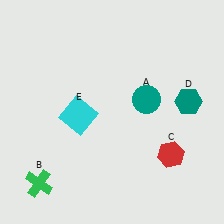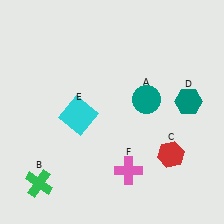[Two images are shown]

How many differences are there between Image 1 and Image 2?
There is 1 difference between the two images.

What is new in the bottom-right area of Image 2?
A pink cross (F) was added in the bottom-right area of Image 2.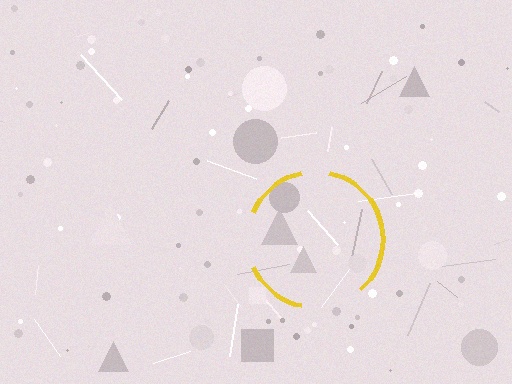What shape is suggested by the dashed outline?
The dashed outline suggests a circle.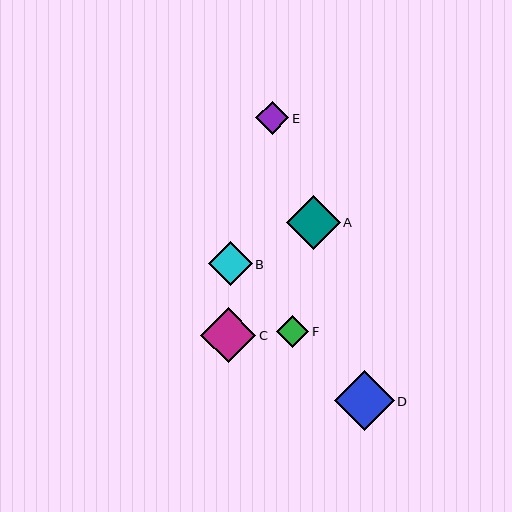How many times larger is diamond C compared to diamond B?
Diamond C is approximately 1.3 times the size of diamond B.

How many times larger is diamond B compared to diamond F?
Diamond B is approximately 1.3 times the size of diamond F.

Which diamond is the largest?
Diamond D is the largest with a size of approximately 60 pixels.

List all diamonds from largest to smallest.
From largest to smallest: D, C, A, B, E, F.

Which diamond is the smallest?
Diamond F is the smallest with a size of approximately 33 pixels.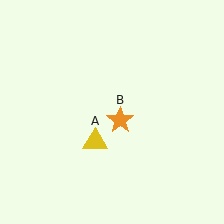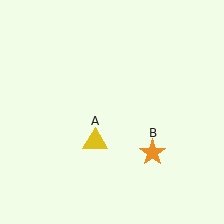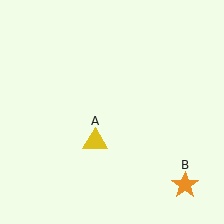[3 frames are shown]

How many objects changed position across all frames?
1 object changed position: orange star (object B).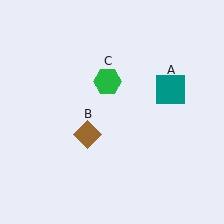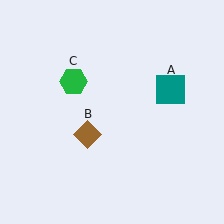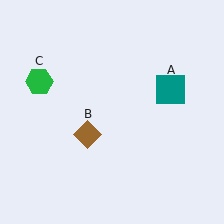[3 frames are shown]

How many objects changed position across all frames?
1 object changed position: green hexagon (object C).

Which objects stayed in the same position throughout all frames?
Teal square (object A) and brown diamond (object B) remained stationary.